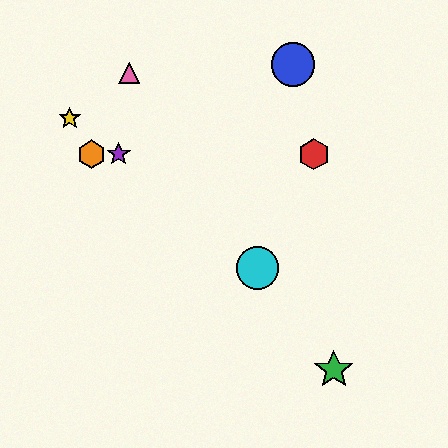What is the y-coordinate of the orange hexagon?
The orange hexagon is at y≈154.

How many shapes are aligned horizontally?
3 shapes (the red hexagon, the purple star, the orange hexagon) are aligned horizontally.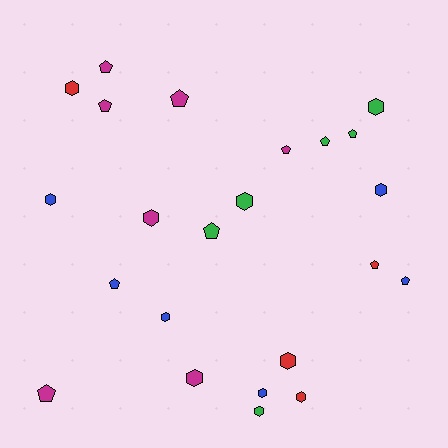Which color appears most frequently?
Magenta, with 7 objects.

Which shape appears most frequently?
Hexagon, with 12 objects.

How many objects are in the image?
There are 23 objects.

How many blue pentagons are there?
There are 2 blue pentagons.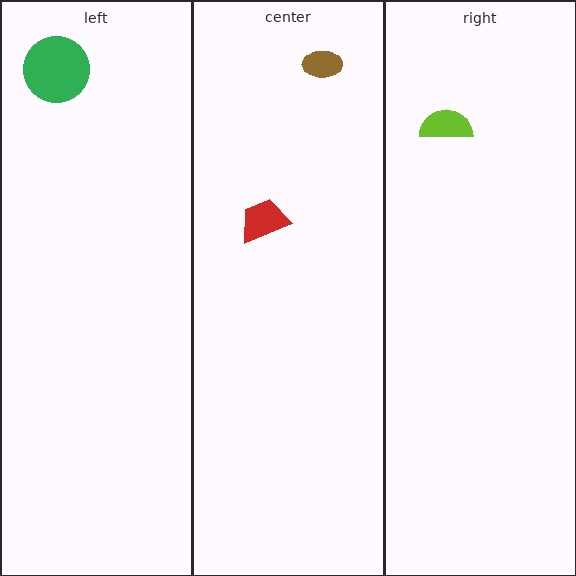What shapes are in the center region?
The brown ellipse, the red trapezoid.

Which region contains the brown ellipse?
The center region.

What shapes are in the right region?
The lime semicircle.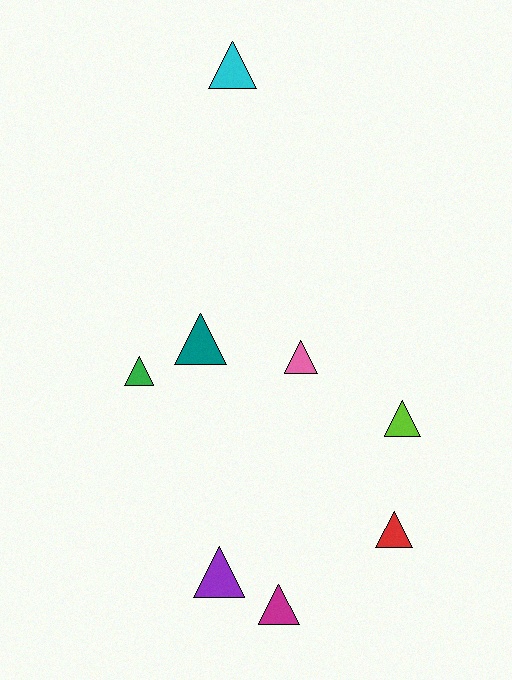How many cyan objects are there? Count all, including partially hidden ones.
There is 1 cyan object.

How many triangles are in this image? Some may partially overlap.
There are 8 triangles.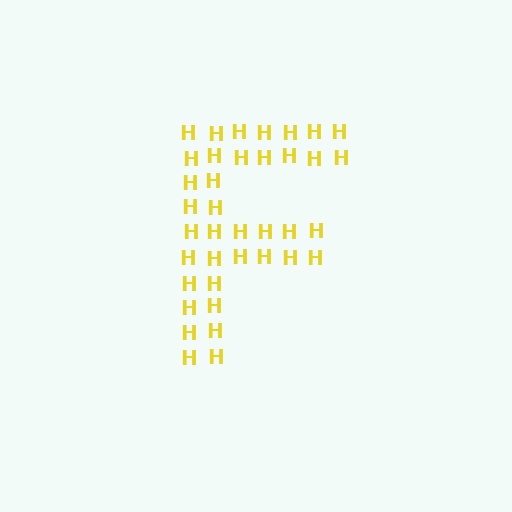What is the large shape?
The large shape is the letter F.